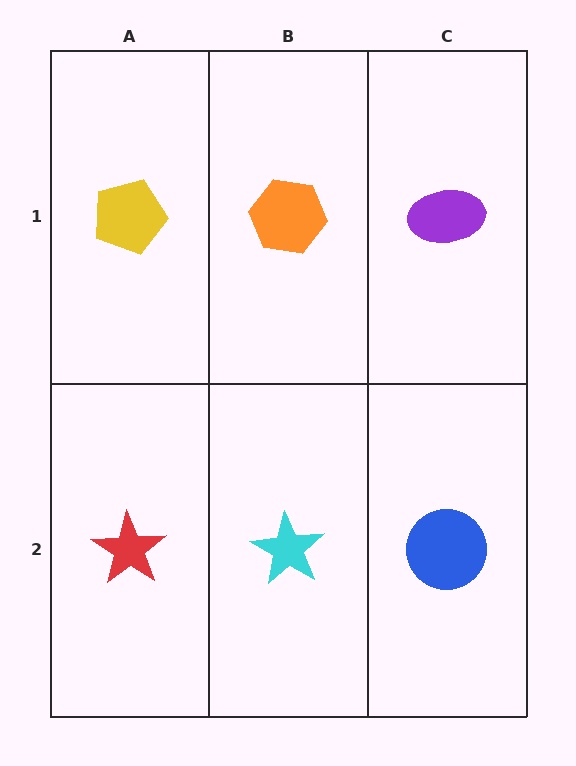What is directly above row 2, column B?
An orange hexagon.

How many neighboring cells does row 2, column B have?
3.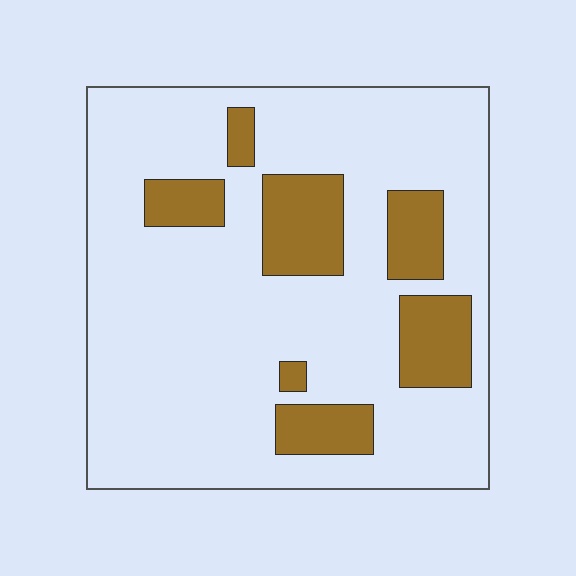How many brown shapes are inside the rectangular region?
7.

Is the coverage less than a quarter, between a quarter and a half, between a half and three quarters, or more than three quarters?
Less than a quarter.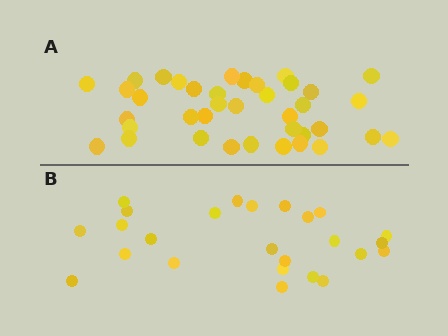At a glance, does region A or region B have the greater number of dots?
Region A (the top region) has more dots.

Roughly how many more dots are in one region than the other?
Region A has approximately 15 more dots than region B.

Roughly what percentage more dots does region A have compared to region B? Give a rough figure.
About 50% more.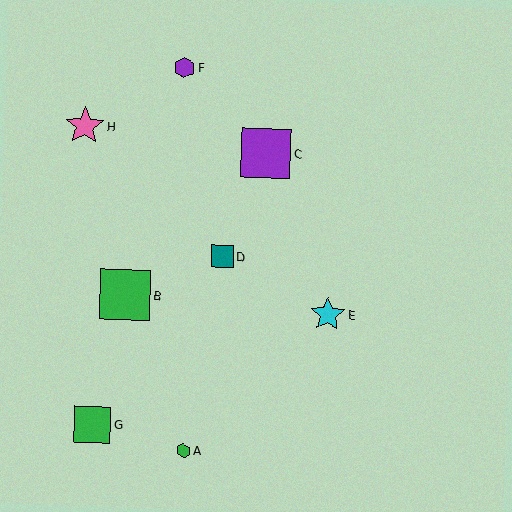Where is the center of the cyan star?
The center of the cyan star is at (328, 314).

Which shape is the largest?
The green square (labeled B) is the largest.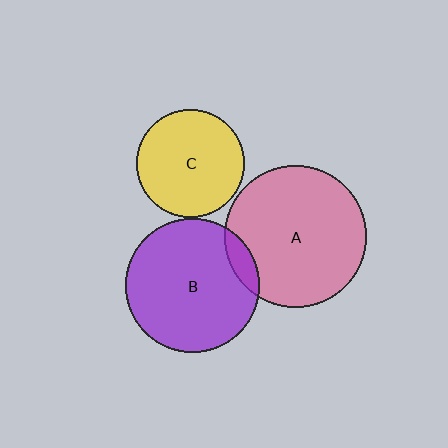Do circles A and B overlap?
Yes.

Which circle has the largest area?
Circle A (pink).